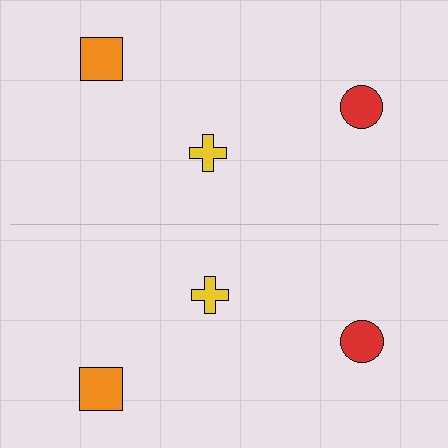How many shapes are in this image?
There are 6 shapes in this image.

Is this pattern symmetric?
Yes, this pattern has bilateral (reflection) symmetry.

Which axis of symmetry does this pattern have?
The pattern has a horizontal axis of symmetry running through the center of the image.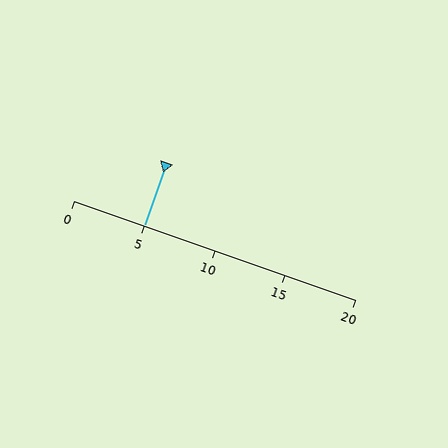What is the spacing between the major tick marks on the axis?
The major ticks are spaced 5 apart.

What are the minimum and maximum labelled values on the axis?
The axis runs from 0 to 20.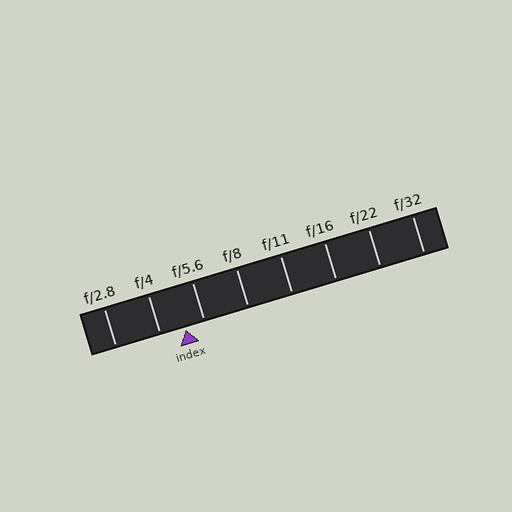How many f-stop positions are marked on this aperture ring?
There are 8 f-stop positions marked.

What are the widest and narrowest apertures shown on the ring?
The widest aperture shown is f/2.8 and the narrowest is f/32.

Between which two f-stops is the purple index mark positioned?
The index mark is between f/4 and f/5.6.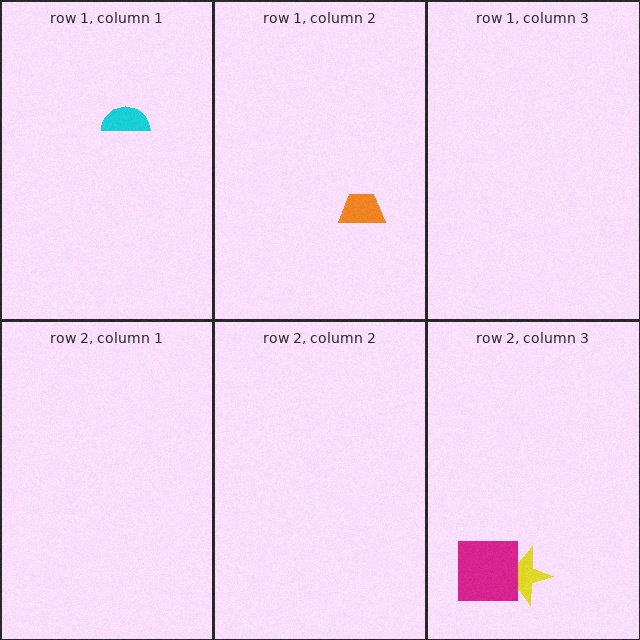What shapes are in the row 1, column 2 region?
The orange trapezoid.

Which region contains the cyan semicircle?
The row 1, column 1 region.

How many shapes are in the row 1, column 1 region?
1.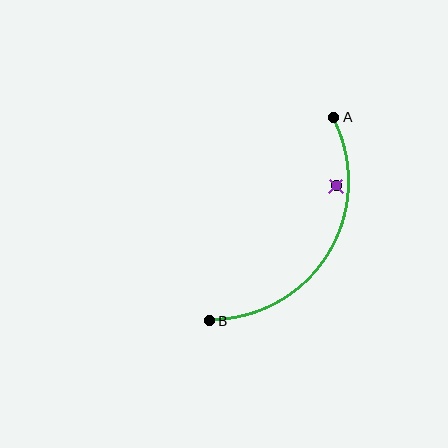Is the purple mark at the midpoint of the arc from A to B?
No — the purple mark does not lie on the arc at all. It sits slightly inside the curve.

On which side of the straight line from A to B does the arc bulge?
The arc bulges to the right of the straight line connecting A and B.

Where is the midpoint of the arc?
The arc midpoint is the point on the curve farthest from the straight line joining A and B. It sits to the right of that line.